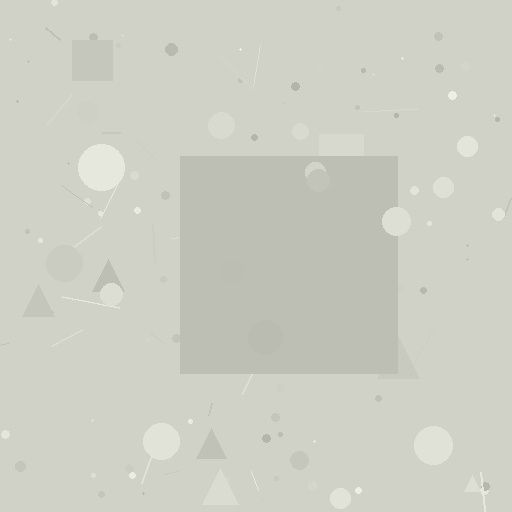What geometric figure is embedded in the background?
A square is embedded in the background.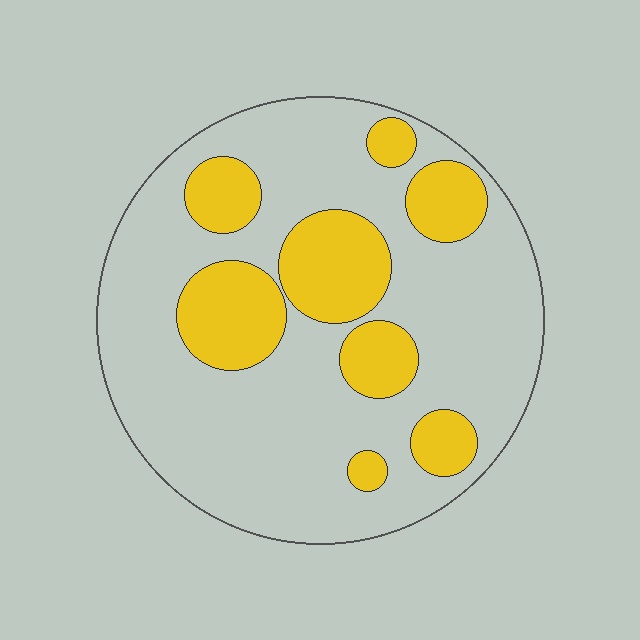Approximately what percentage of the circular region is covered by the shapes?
Approximately 25%.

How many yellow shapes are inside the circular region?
8.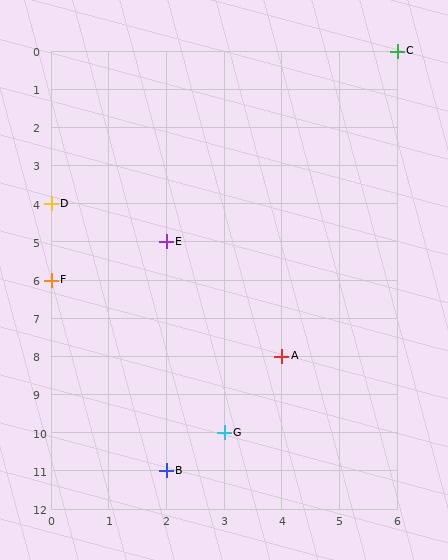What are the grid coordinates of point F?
Point F is at grid coordinates (0, 6).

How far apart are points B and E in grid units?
Points B and E are 6 rows apart.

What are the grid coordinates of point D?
Point D is at grid coordinates (0, 4).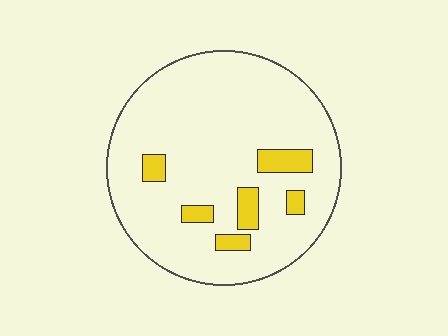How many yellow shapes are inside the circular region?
6.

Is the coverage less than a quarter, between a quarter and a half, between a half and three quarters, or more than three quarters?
Less than a quarter.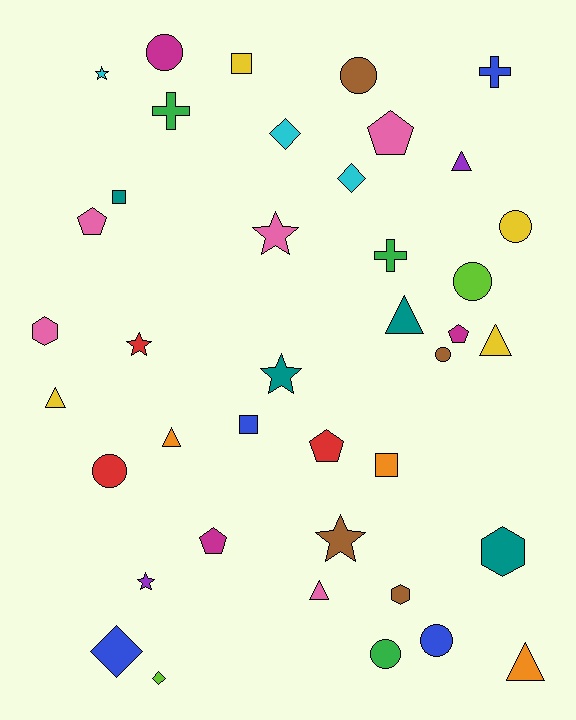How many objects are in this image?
There are 40 objects.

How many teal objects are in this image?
There are 4 teal objects.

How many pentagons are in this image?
There are 5 pentagons.